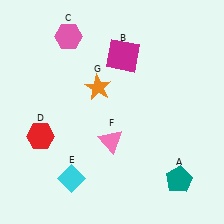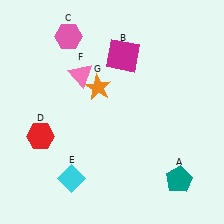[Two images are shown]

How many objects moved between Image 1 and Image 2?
1 object moved between the two images.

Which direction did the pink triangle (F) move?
The pink triangle (F) moved up.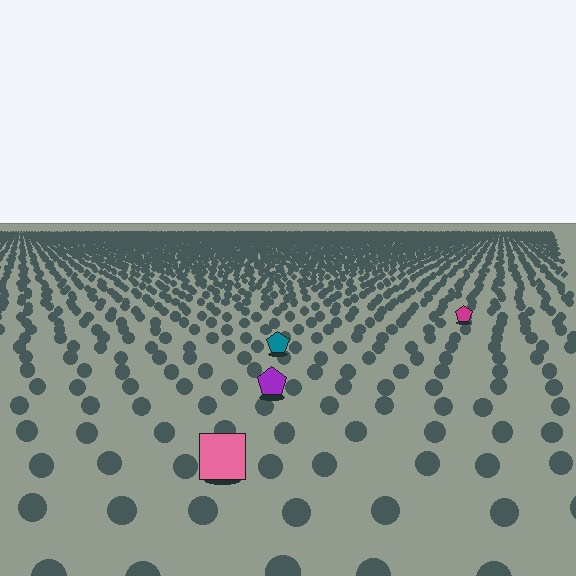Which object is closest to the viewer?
The pink square is closest. The texture marks near it are larger and more spread out.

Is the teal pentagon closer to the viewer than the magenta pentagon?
Yes. The teal pentagon is closer — you can tell from the texture gradient: the ground texture is coarser near it.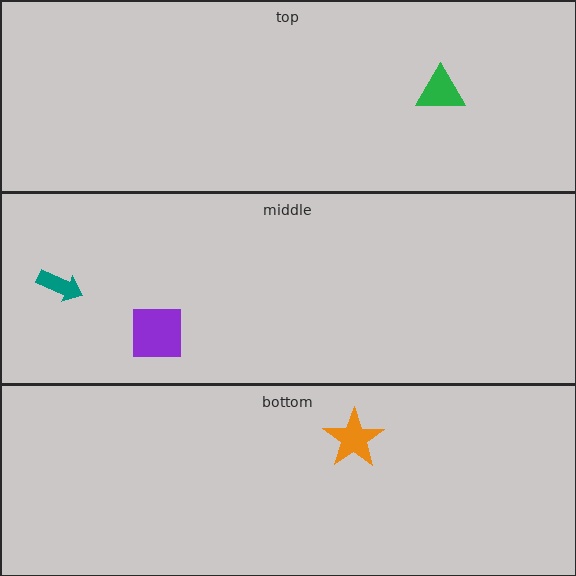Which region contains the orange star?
The bottom region.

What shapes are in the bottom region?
The orange star.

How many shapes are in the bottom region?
1.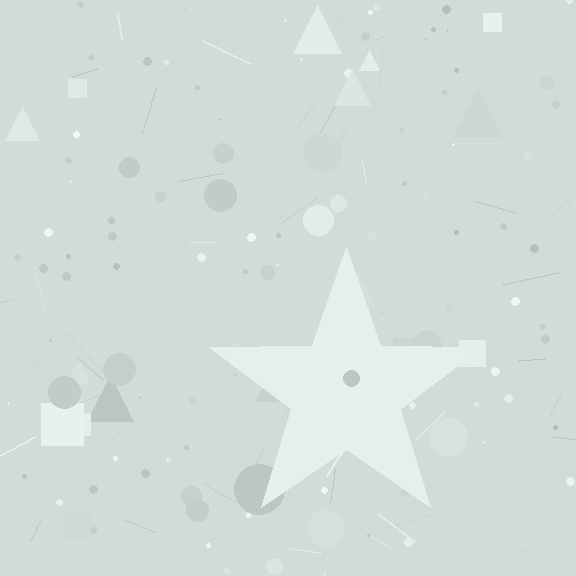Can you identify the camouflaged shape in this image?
The camouflaged shape is a star.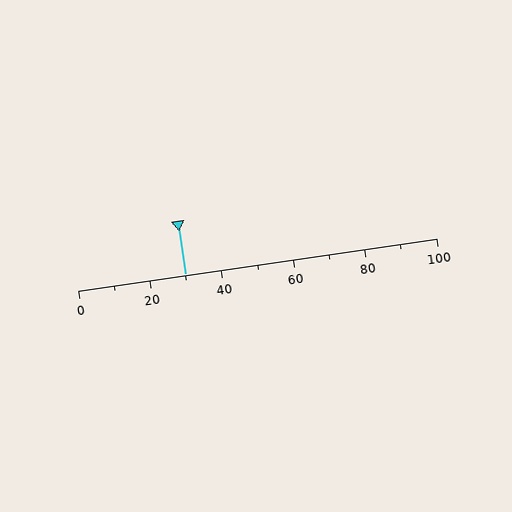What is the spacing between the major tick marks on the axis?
The major ticks are spaced 20 apart.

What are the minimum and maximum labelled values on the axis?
The axis runs from 0 to 100.